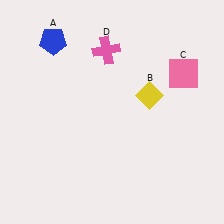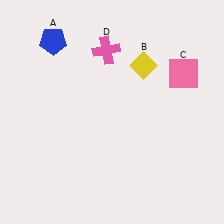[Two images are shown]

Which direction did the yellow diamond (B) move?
The yellow diamond (B) moved up.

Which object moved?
The yellow diamond (B) moved up.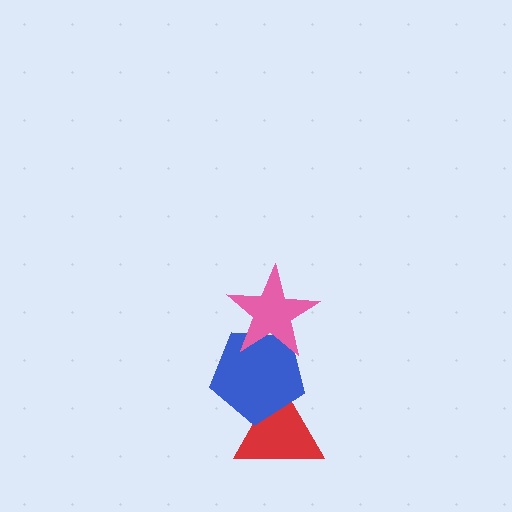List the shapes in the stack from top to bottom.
From top to bottom: the pink star, the blue pentagon, the red triangle.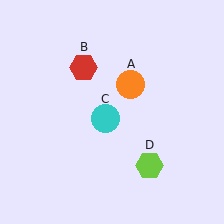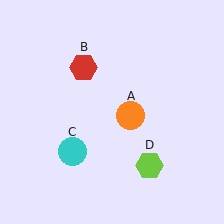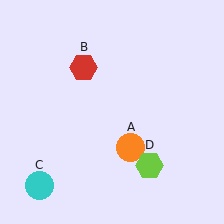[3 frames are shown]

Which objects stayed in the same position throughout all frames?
Red hexagon (object B) and lime hexagon (object D) remained stationary.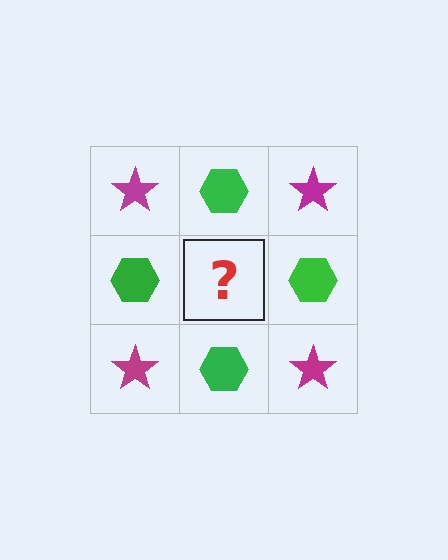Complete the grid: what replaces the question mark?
The question mark should be replaced with a magenta star.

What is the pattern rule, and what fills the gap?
The rule is that it alternates magenta star and green hexagon in a checkerboard pattern. The gap should be filled with a magenta star.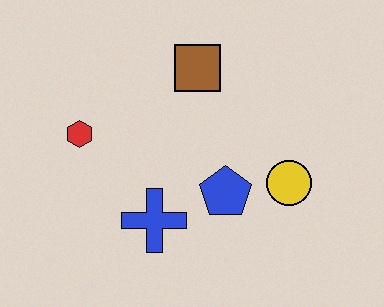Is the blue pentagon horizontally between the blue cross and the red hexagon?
No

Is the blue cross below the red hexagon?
Yes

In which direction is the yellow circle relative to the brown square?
The yellow circle is below the brown square.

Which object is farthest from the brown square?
The blue cross is farthest from the brown square.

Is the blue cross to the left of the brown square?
Yes